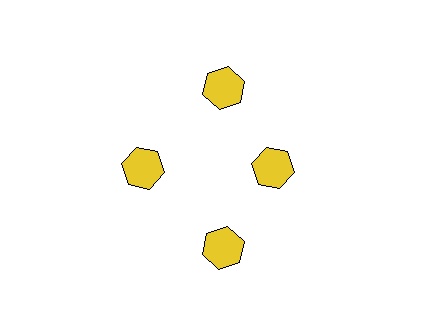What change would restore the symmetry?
The symmetry would be restored by moving it outward, back onto the ring so that all 4 hexagons sit at equal angles and equal distance from the center.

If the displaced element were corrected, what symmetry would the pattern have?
It would have 4-fold rotational symmetry — the pattern would map onto itself every 90 degrees.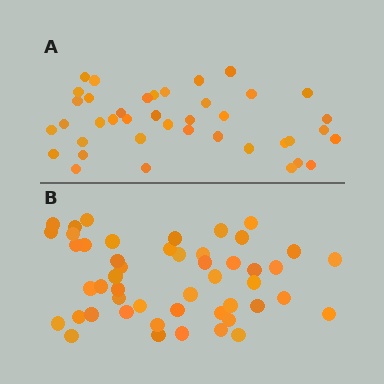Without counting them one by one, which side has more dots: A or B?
Region B (the bottom region) has more dots.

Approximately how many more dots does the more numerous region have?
Region B has roughly 8 or so more dots than region A.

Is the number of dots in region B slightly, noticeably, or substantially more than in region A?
Region B has only slightly more — the two regions are fairly close. The ratio is roughly 1.2 to 1.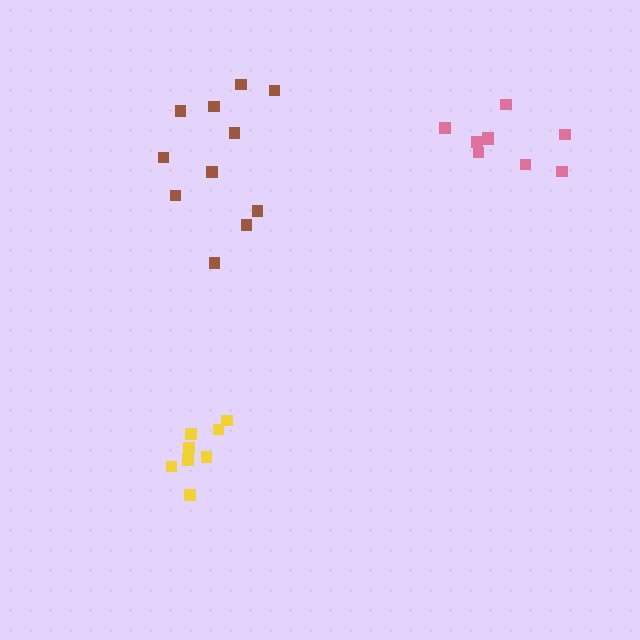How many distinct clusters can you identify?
There are 3 distinct clusters.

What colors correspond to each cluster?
The clusters are colored: pink, brown, yellow.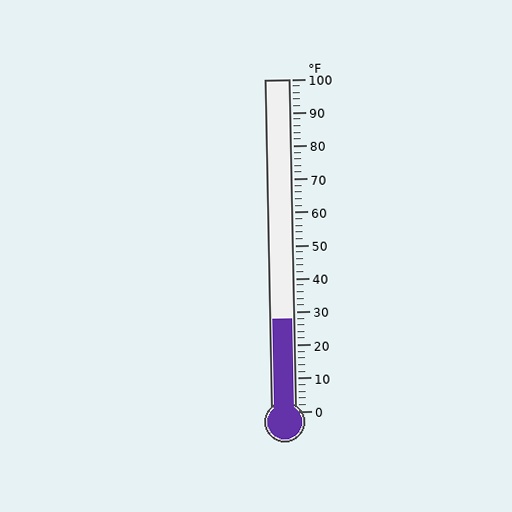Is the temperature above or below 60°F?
The temperature is below 60°F.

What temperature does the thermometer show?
The thermometer shows approximately 28°F.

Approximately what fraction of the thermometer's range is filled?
The thermometer is filled to approximately 30% of its range.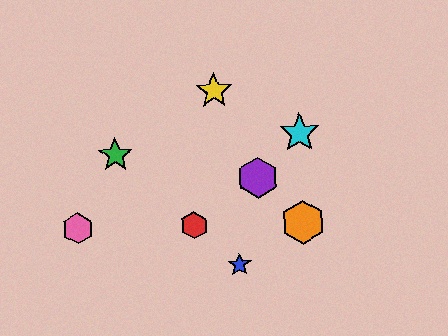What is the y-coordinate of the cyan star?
The cyan star is at y≈133.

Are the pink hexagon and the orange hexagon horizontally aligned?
Yes, both are at y≈229.